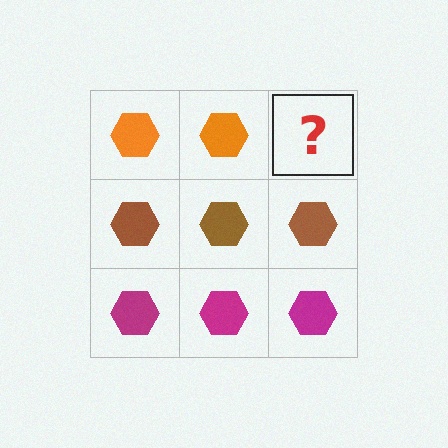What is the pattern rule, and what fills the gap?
The rule is that each row has a consistent color. The gap should be filled with an orange hexagon.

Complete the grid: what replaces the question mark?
The question mark should be replaced with an orange hexagon.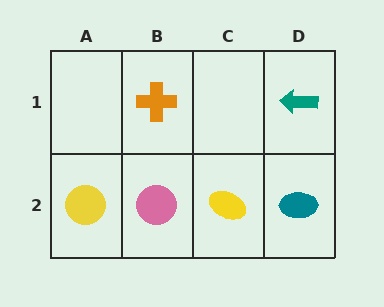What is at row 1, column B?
An orange cross.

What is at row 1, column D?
A teal arrow.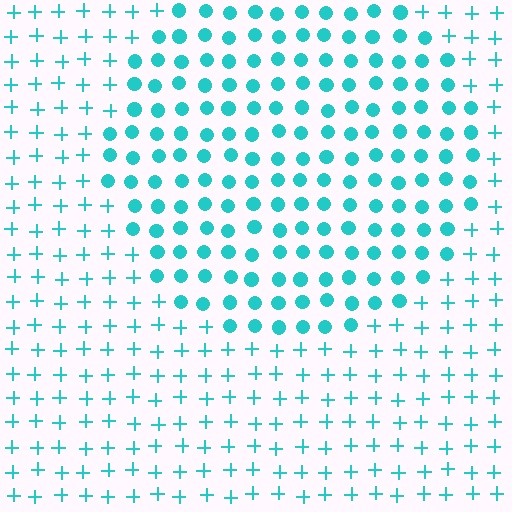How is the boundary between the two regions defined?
The boundary is defined by a change in element shape: circles inside vs. plus signs outside. All elements share the same color and spacing.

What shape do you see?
I see a circle.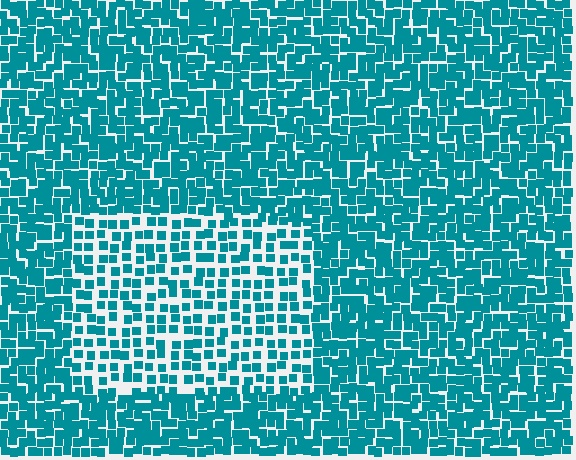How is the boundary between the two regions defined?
The boundary is defined by a change in element density (approximately 1.8x ratio). All elements are the same color, size, and shape.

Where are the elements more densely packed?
The elements are more densely packed outside the rectangle boundary.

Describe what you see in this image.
The image contains small teal elements arranged at two different densities. A rectangle-shaped region is visible where the elements are less densely packed than the surrounding area.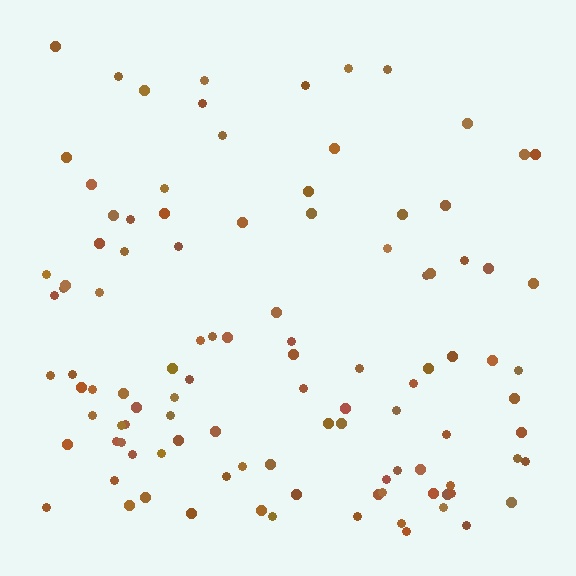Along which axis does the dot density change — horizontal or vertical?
Vertical.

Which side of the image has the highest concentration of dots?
The bottom.